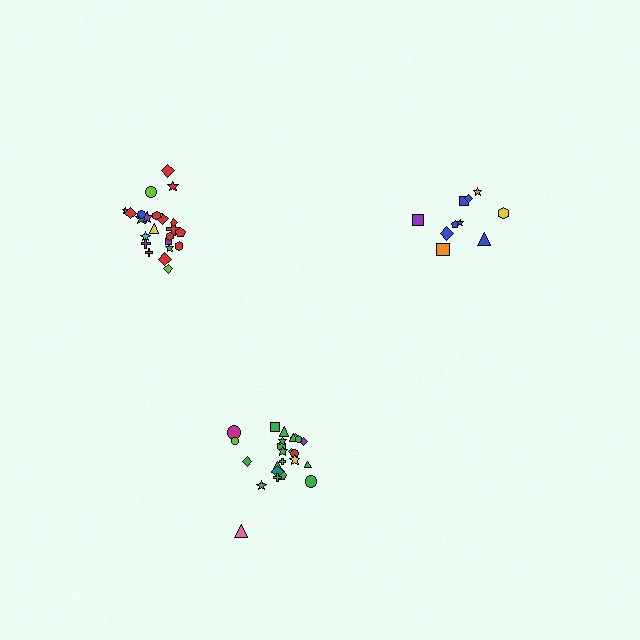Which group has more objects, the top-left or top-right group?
The top-left group.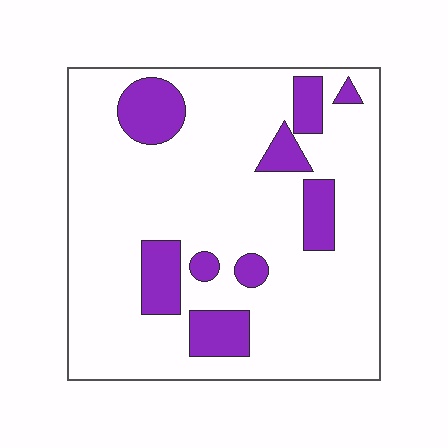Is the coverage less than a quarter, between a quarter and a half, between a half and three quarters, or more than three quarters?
Less than a quarter.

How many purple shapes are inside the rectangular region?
9.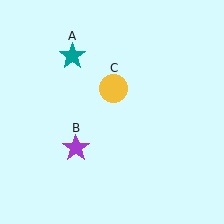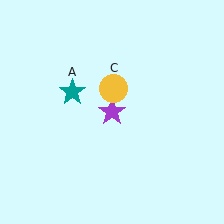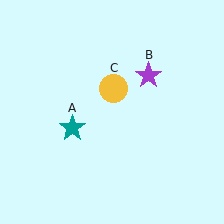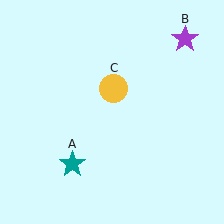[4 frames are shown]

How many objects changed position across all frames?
2 objects changed position: teal star (object A), purple star (object B).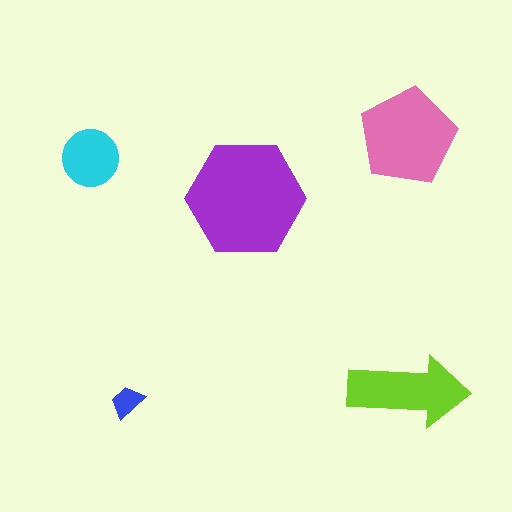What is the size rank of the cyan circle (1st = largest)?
4th.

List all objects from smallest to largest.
The blue trapezoid, the cyan circle, the lime arrow, the pink pentagon, the purple hexagon.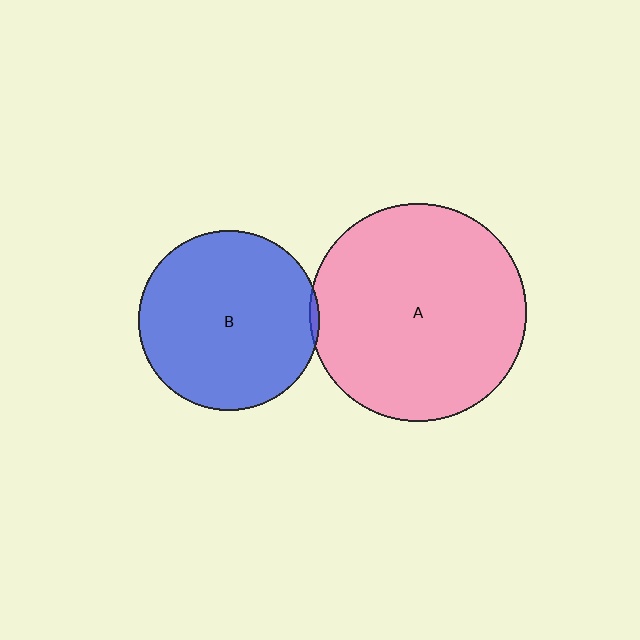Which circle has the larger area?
Circle A (pink).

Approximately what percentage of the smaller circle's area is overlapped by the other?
Approximately 5%.